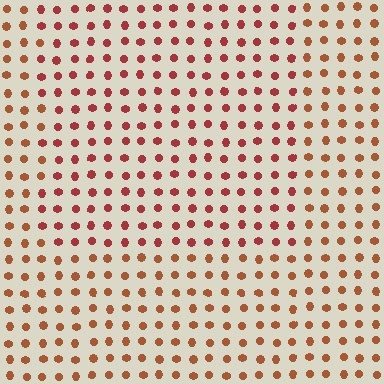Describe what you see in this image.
The image is filled with small brown elements in a uniform arrangement. A rectangle-shaped region is visible where the elements are tinted to a slightly different hue, forming a subtle color boundary.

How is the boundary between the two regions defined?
The boundary is defined purely by a slight shift in hue (about 23 degrees). Spacing, size, and orientation are identical on both sides.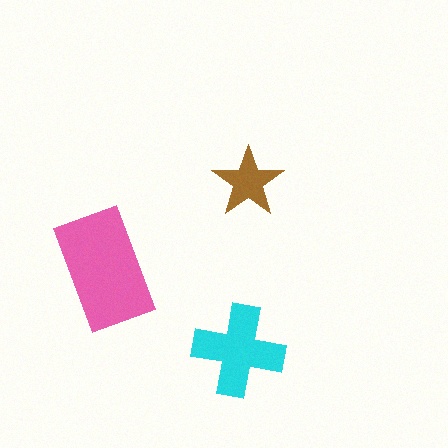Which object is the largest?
The pink rectangle.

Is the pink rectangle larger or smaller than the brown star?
Larger.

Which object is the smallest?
The brown star.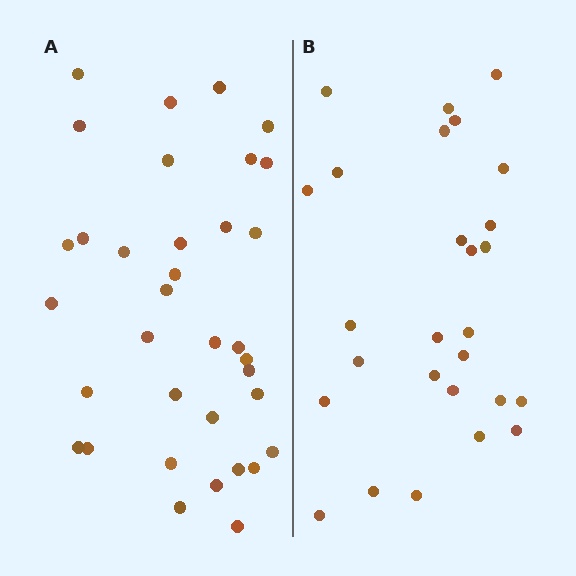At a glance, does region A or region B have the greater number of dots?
Region A (the left region) has more dots.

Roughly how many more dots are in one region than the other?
Region A has roughly 8 or so more dots than region B.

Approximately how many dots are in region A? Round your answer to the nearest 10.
About 40 dots. (The exact count is 35, which rounds to 40.)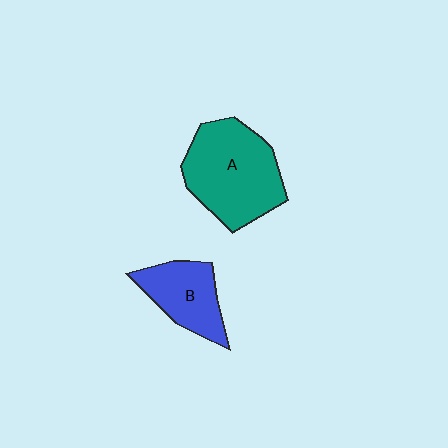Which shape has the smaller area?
Shape B (blue).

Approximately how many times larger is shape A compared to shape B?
Approximately 1.7 times.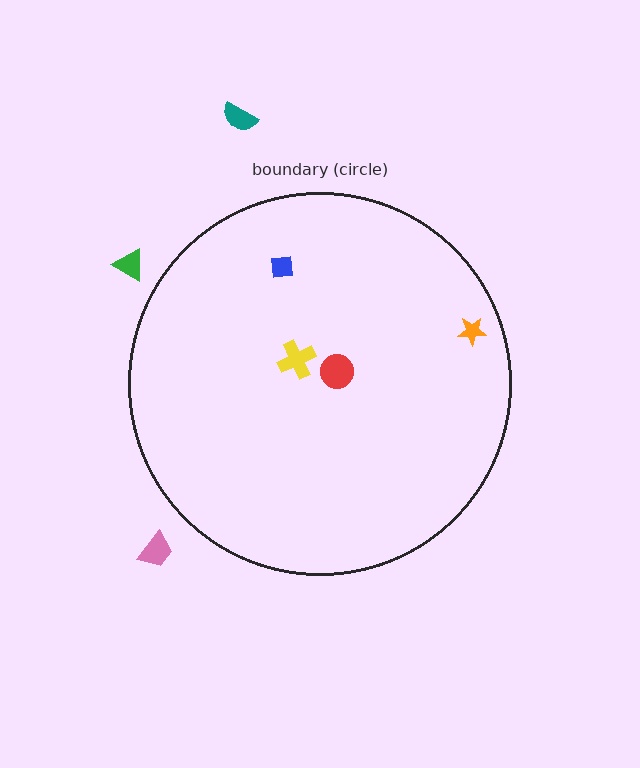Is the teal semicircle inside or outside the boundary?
Outside.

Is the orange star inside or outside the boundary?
Inside.